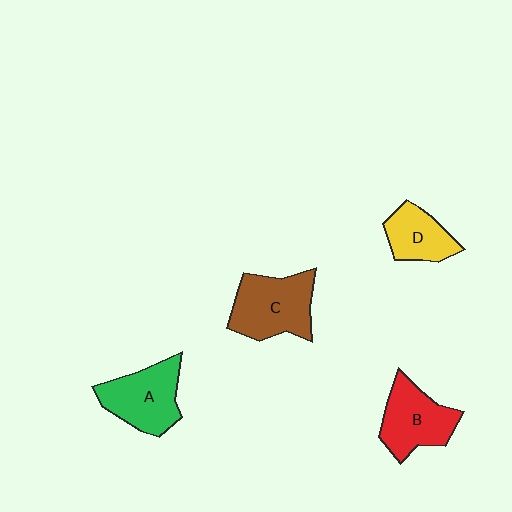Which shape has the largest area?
Shape C (brown).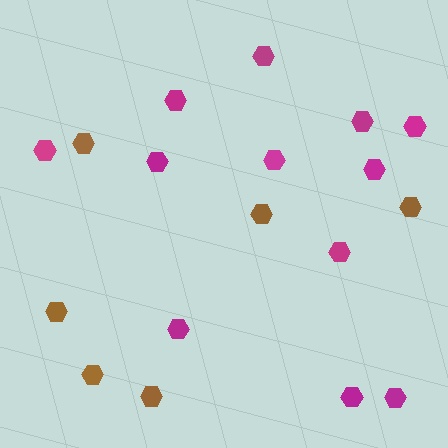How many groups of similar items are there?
There are 2 groups: one group of magenta hexagons (12) and one group of brown hexagons (6).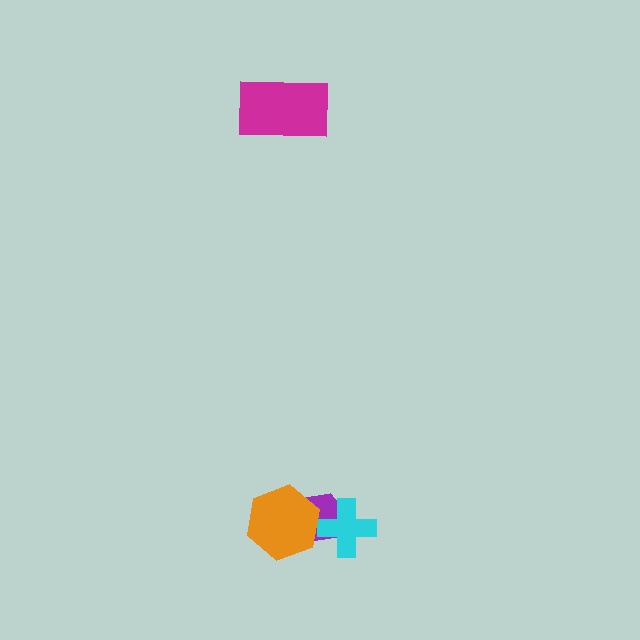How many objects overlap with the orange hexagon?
1 object overlaps with the orange hexagon.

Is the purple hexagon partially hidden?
Yes, it is partially covered by another shape.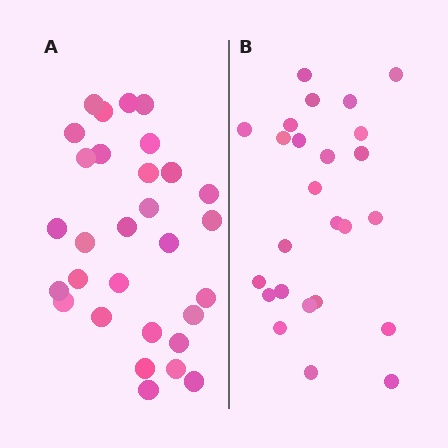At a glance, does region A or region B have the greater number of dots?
Region A (the left region) has more dots.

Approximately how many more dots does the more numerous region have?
Region A has about 5 more dots than region B.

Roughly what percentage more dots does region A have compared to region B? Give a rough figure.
About 20% more.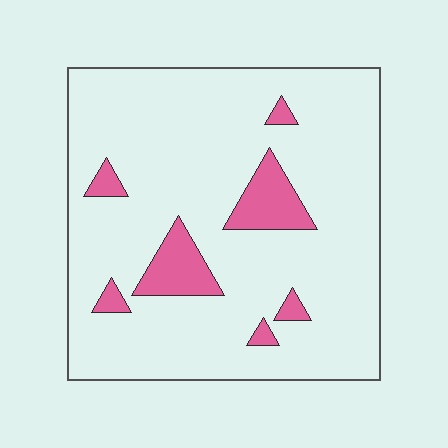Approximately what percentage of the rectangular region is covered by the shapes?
Approximately 10%.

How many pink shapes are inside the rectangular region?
7.